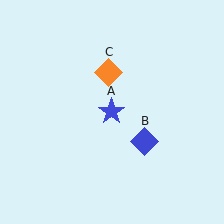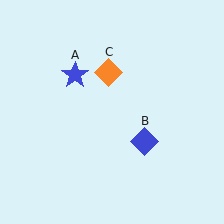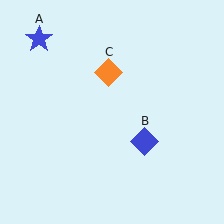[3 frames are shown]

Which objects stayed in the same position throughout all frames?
Blue diamond (object B) and orange diamond (object C) remained stationary.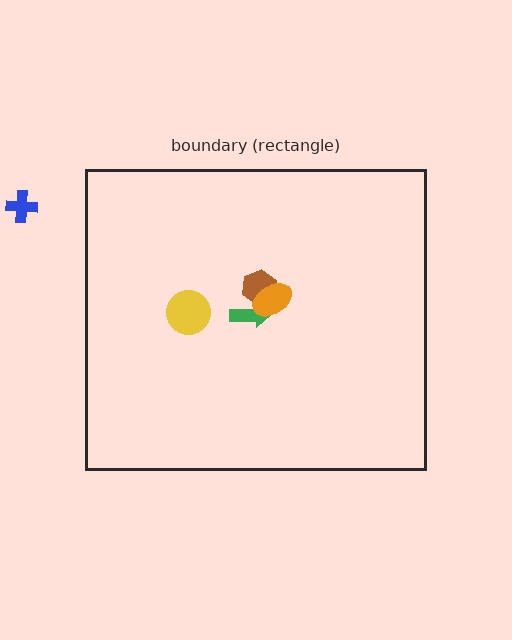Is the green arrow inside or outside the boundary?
Inside.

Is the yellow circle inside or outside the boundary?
Inside.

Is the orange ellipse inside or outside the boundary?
Inside.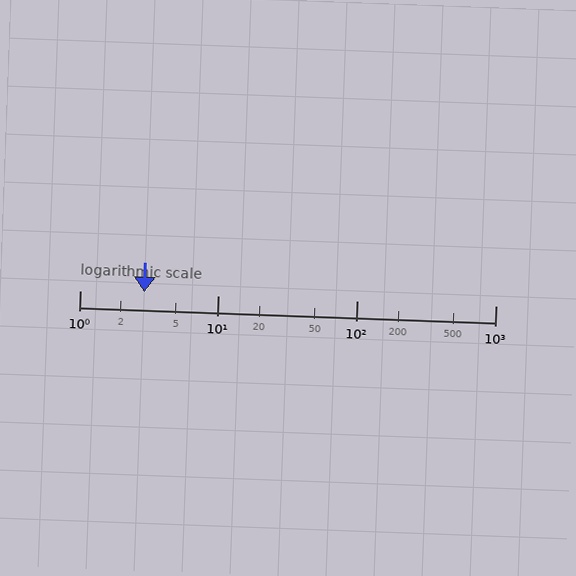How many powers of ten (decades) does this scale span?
The scale spans 3 decades, from 1 to 1000.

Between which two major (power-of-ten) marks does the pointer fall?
The pointer is between 1 and 10.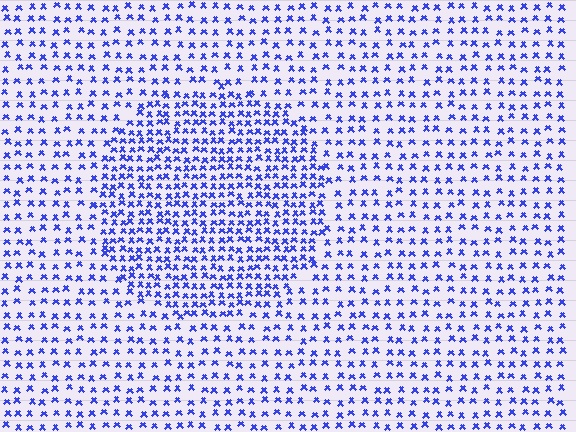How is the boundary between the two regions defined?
The boundary is defined by a change in element density (approximately 1.9x ratio). All elements are the same color, size, and shape.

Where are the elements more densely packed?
The elements are more densely packed inside the circle boundary.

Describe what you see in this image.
The image contains small blue elements arranged at two different densities. A circle-shaped region is visible where the elements are more densely packed than the surrounding area.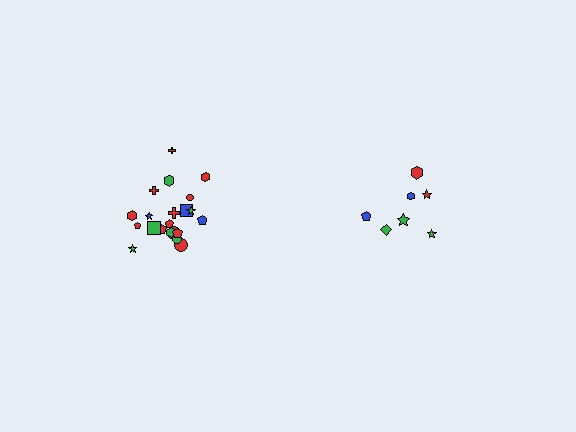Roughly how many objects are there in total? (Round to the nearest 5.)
Roughly 30 objects in total.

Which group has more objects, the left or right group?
The left group.